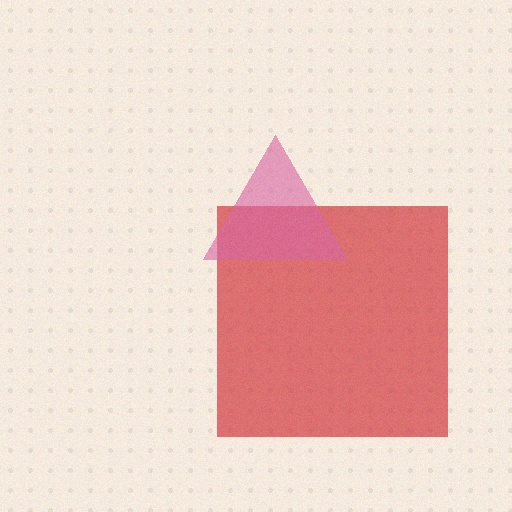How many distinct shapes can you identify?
There are 2 distinct shapes: a red square, a pink triangle.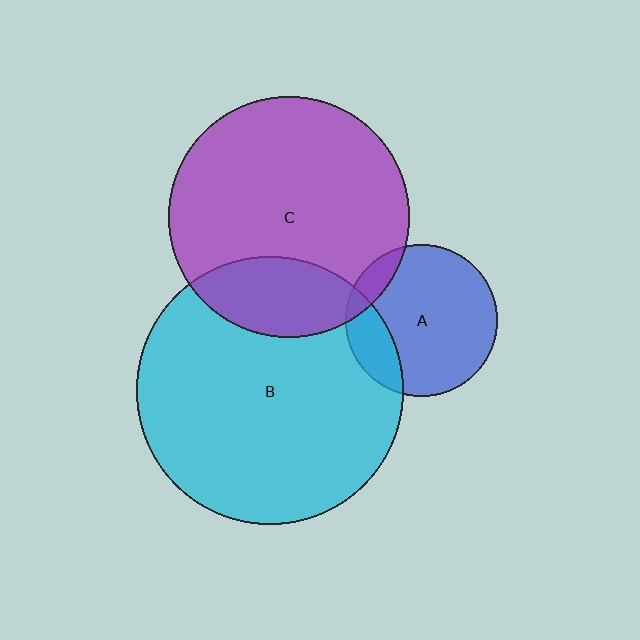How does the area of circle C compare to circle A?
Approximately 2.5 times.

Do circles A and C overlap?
Yes.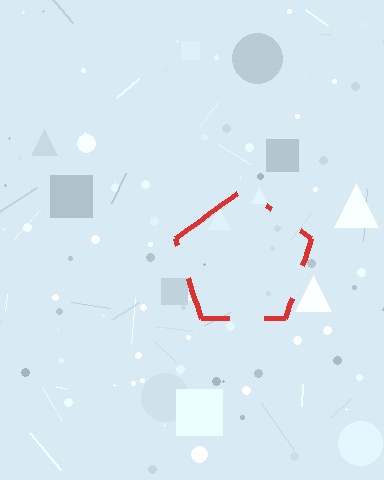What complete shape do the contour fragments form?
The contour fragments form a pentagon.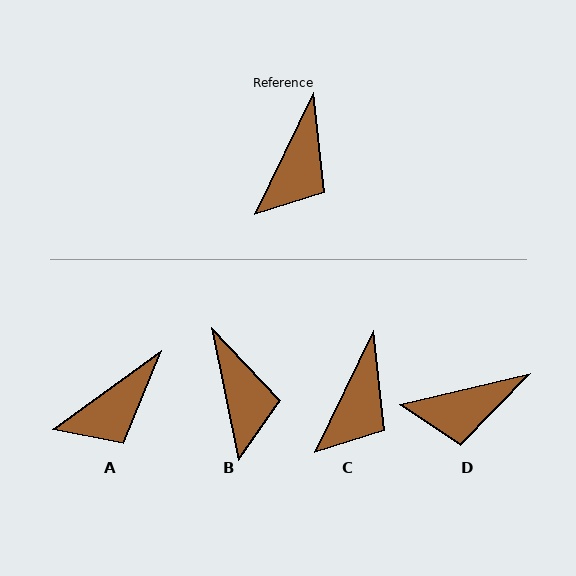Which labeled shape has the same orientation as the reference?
C.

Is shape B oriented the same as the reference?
No, it is off by about 37 degrees.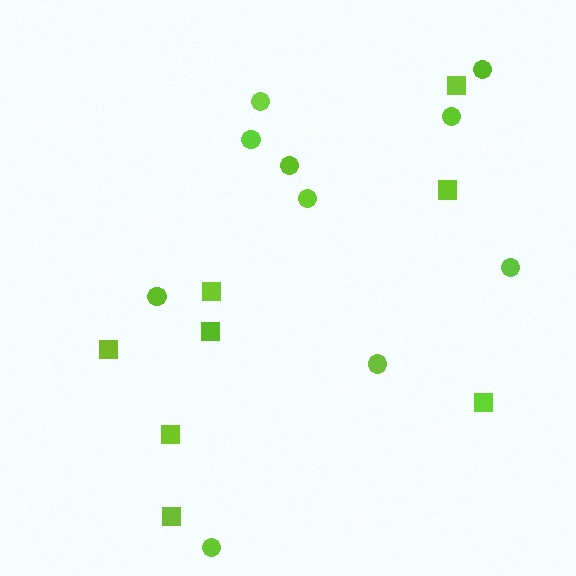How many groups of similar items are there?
There are 2 groups: one group of circles (10) and one group of squares (8).